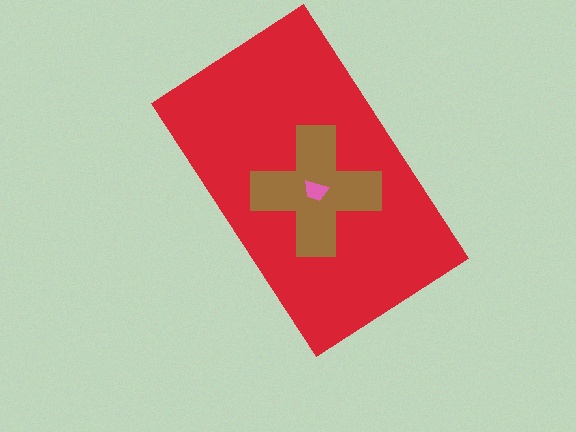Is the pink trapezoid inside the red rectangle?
Yes.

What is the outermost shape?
The red rectangle.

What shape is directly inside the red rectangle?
The brown cross.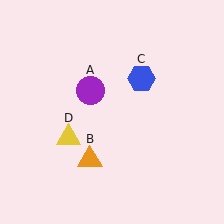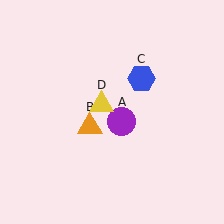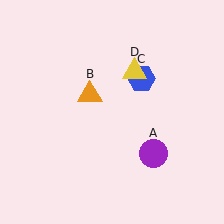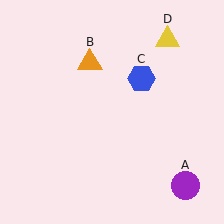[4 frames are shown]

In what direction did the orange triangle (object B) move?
The orange triangle (object B) moved up.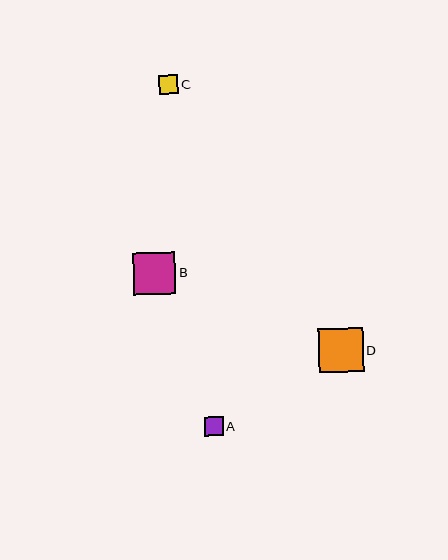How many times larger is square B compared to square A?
Square B is approximately 2.2 times the size of square A.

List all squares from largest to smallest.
From largest to smallest: D, B, C, A.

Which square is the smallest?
Square A is the smallest with a size of approximately 19 pixels.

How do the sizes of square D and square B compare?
Square D and square B are approximately the same size.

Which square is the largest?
Square D is the largest with a size of approximately 44 pixels.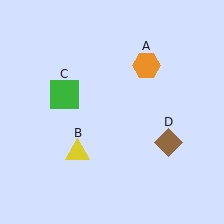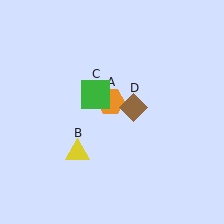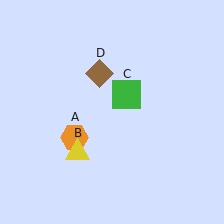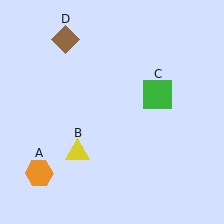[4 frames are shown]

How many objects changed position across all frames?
3 objects changed position: orange hexagon (object A), green square (object C), brown diamond (object D).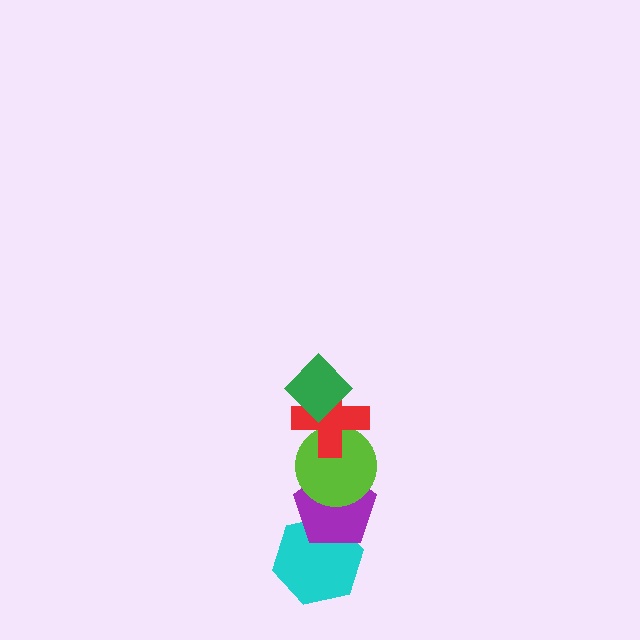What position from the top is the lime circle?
The lime circle is 3rd from the top.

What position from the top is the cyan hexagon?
The cyan hexagon is 5th from the top.